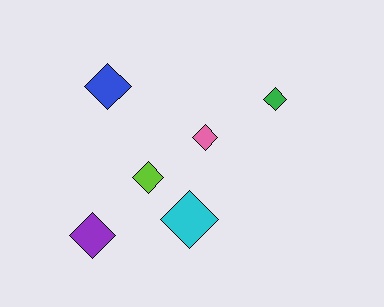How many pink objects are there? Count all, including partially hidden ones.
There is 1 pink object.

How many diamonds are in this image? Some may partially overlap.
There are 6 diamonds.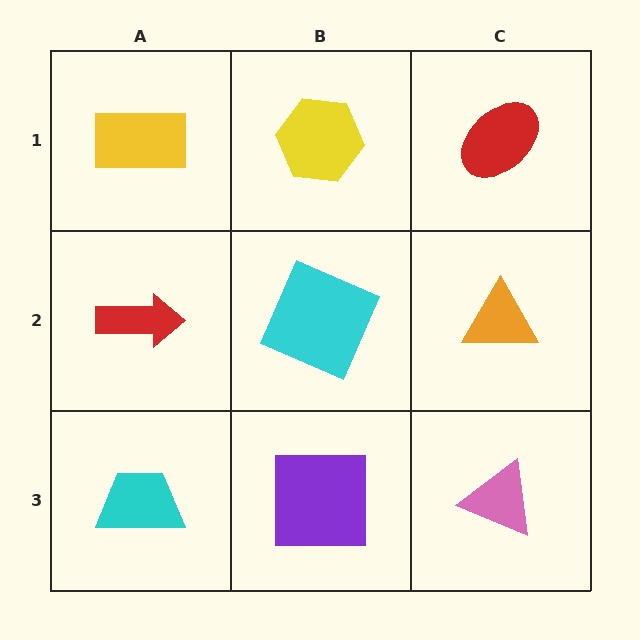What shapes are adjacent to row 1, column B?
A cyan square (row 2, column B), a yellow rectangle (row 1, column A), a red ellipse (row 1, column C).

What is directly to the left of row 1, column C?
A yellow hexagon.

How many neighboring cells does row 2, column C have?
3.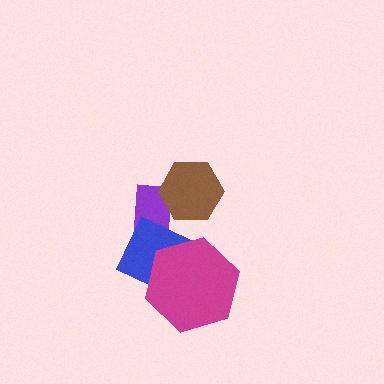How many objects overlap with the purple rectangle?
2 objects overlap with the purple rectangle.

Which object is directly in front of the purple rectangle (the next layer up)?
The blue diamond is directly in front of the purple rectangle.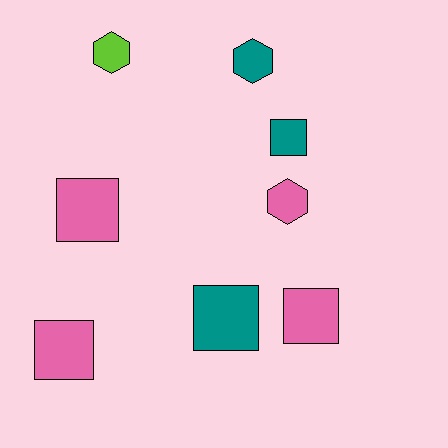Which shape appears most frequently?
Square, with 5 objects.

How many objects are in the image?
There are 8 objects.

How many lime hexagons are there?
There is 1 lime hexagon.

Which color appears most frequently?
Pink, with 4 objects.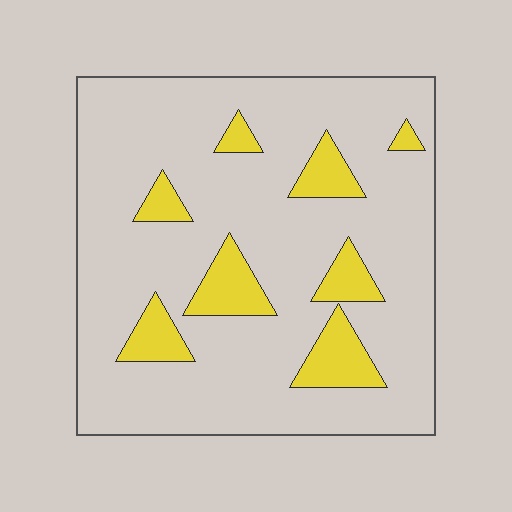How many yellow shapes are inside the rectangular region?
8.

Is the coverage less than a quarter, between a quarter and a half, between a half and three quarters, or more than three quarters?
Less than a quarter.